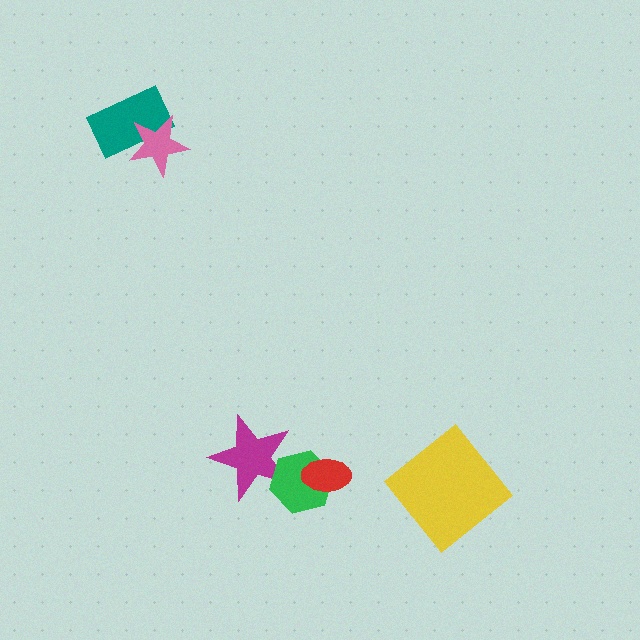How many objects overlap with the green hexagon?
2 objects overlap with the green hexagon.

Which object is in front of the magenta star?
The green hexagon is in front of the magenta star.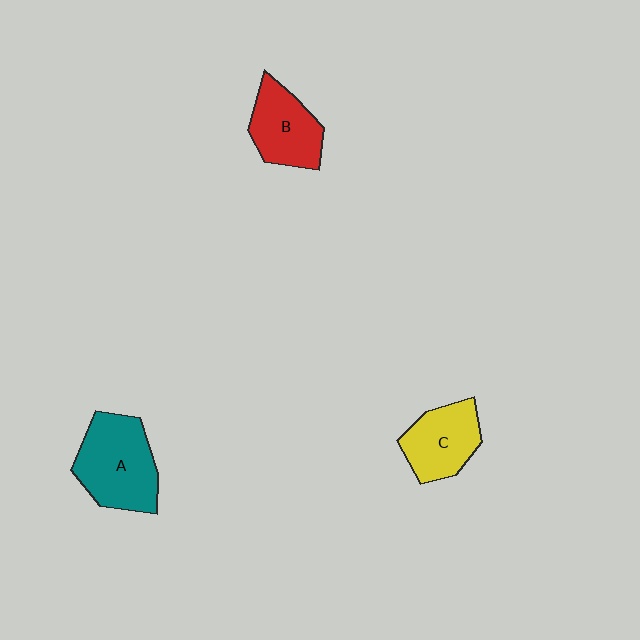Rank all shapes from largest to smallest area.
From largest to smallest: A (teal), B (red), C (yellow).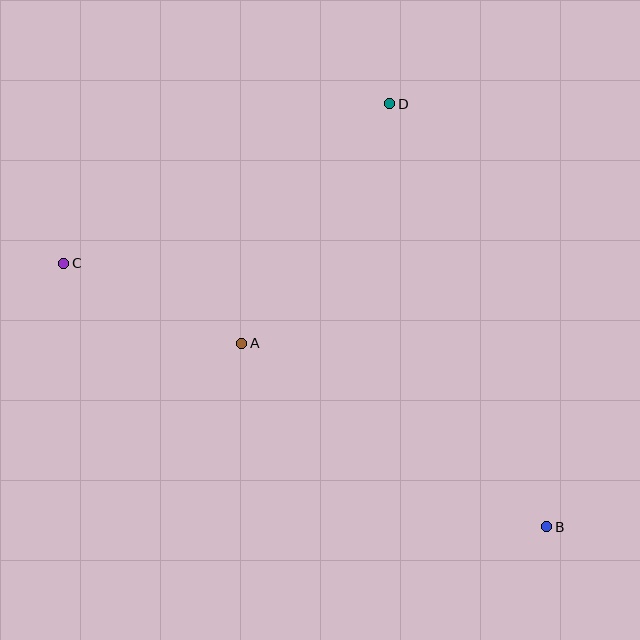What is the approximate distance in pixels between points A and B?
The distance between A and B is approximately 356 pixels.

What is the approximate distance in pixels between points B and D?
The distance between B and D is approximately 451 pixels.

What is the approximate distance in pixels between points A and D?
The distance between A and D is approximately 282 pixels.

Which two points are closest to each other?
Points A and C are closest to each other.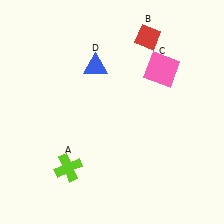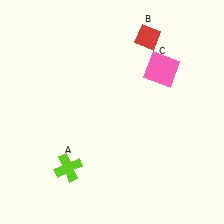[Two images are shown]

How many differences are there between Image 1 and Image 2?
There is 1 difference between the two images.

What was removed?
The blue triangle (D) was removed in Image 2.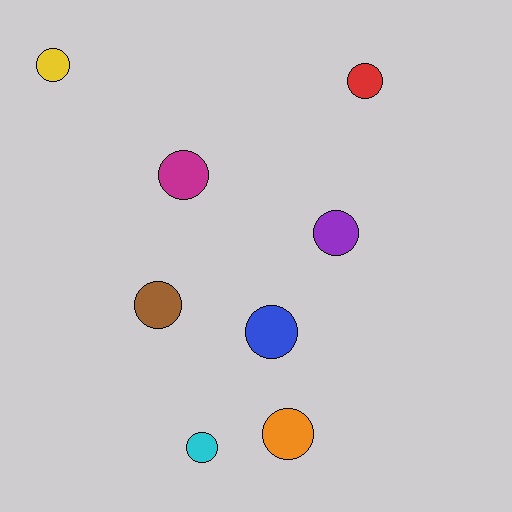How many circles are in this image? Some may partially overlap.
There are 8 circles.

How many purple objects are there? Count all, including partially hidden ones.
There is 1 purple object.